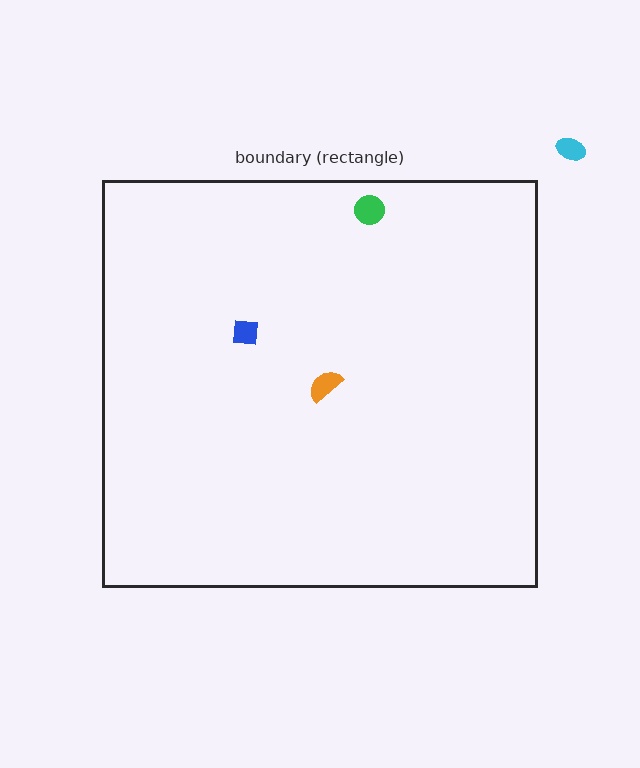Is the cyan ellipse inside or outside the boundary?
Outside.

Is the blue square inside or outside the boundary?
Inside.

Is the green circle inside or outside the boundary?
Inside.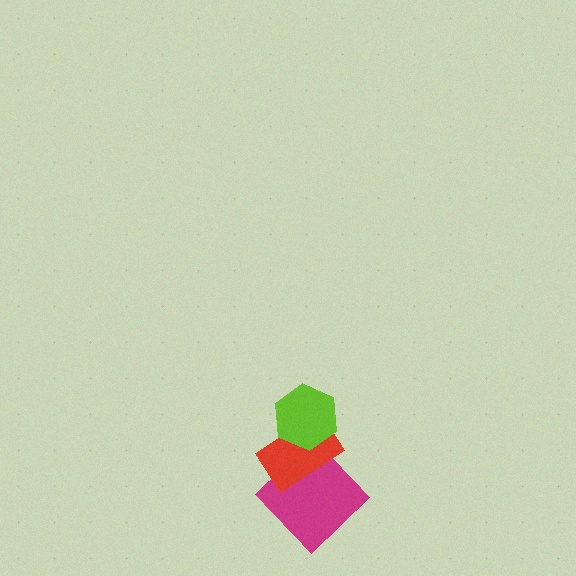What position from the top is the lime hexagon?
The lime hexagon is 1st from the top.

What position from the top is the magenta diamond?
The magenta diamond is 3rd from the top.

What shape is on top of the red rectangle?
The lime hexagon is on top of the red rectangle.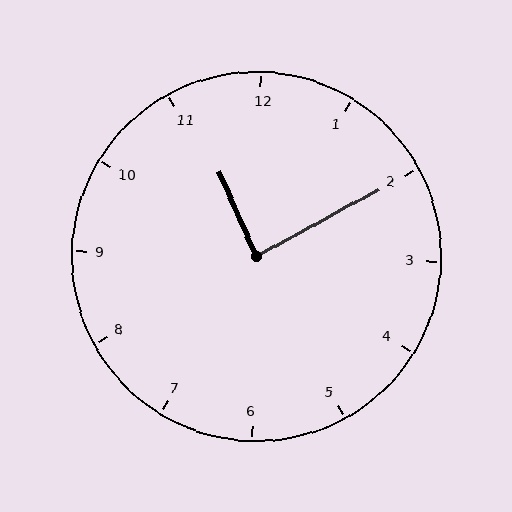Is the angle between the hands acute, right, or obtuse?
It is right.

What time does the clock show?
11:10.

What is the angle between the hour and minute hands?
Approximately 85 degrees.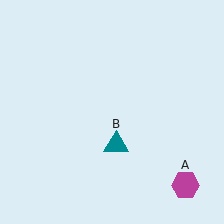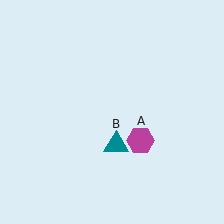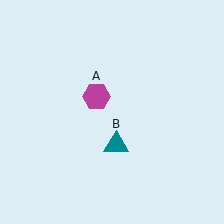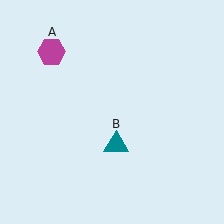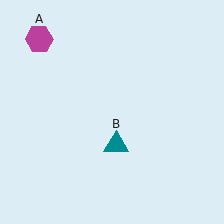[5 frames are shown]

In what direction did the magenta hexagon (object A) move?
The magenta hexagon (object A) moved up and to the left.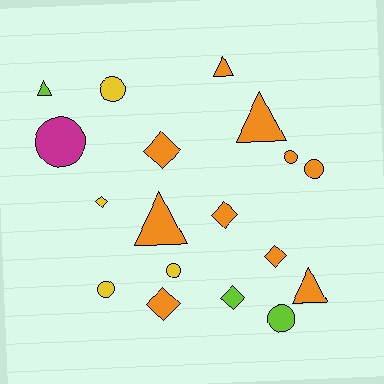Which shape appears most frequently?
Circle, with 7 objects.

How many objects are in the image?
There are 18 objects.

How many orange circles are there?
There are 2 orange circles.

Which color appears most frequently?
Orange, with 10 objects.